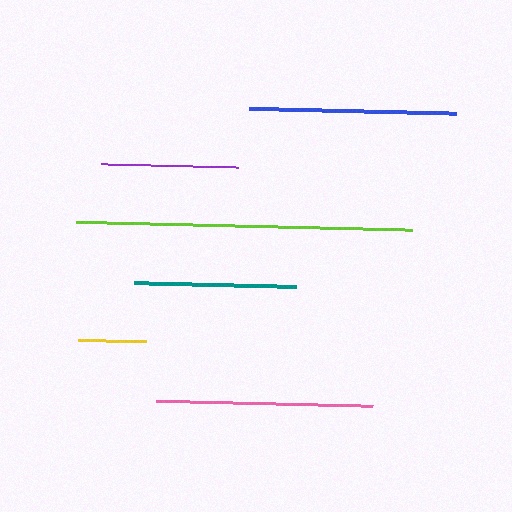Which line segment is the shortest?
The yellow line is the shortest at approximately 68 pixels.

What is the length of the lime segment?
The lime segment is approximately 335 pixels long.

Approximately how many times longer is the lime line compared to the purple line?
The lime line is approximately 2.4 times the length of the purple line.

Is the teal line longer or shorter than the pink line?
The pink line is longer than the teal line.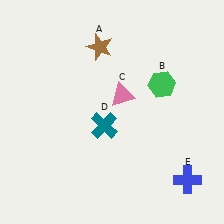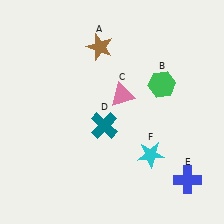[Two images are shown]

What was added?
A cyan star (F) was added in Image 2.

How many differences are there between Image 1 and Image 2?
There is 1 difference between the two images.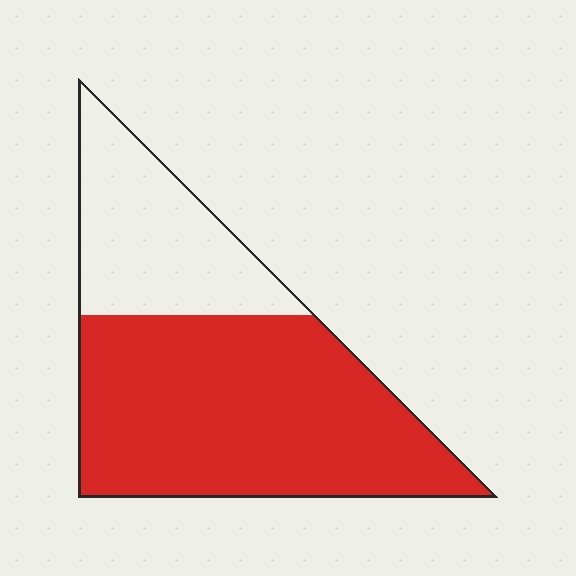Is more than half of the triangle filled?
Yes.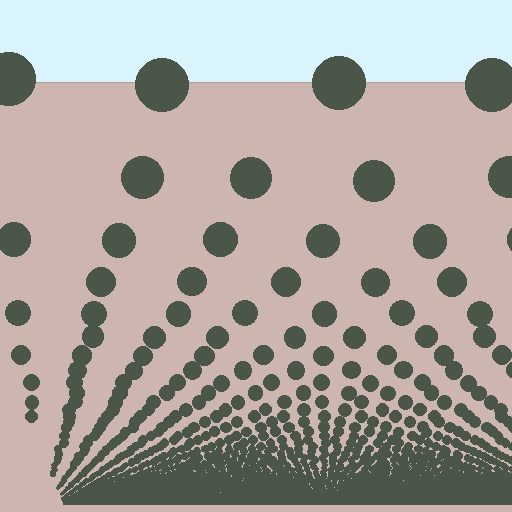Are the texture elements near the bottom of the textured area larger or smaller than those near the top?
Smaller. The gradient is inverted — elements near the bottom are smaller and denser.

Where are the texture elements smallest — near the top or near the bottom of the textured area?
Near the bottom.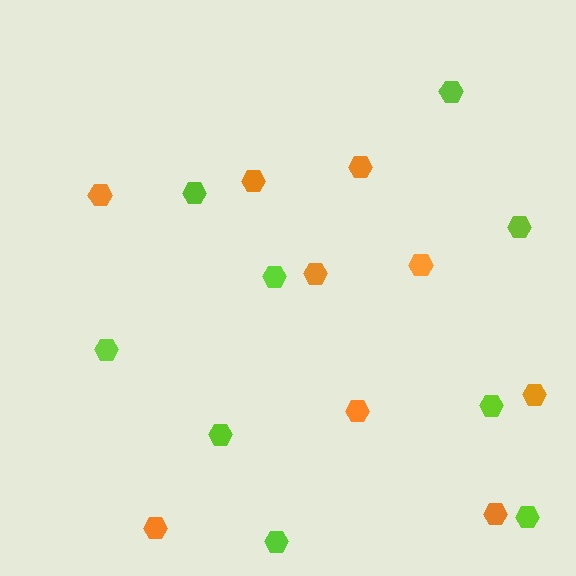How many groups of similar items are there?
There are 2 groups: one group of lime hexagons (9) and one group of orange hexagons (9).